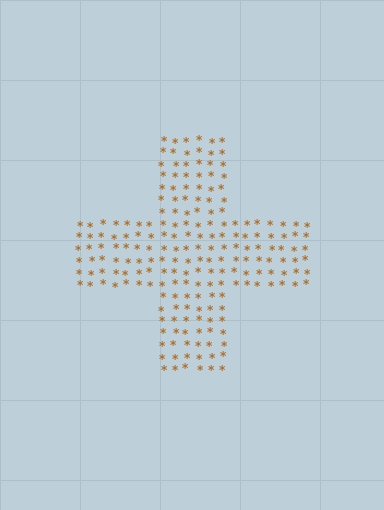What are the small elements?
The small elements are asterisks.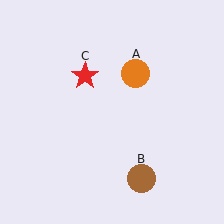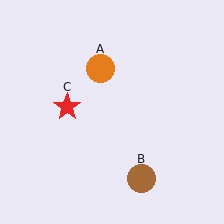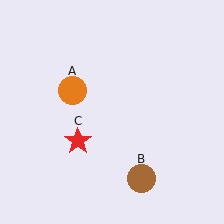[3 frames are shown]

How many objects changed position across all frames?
2 objects changed position: orange circle (object A), red star (object C).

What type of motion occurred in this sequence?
The orange circle (object A), red star (object C) rotated counterclockwise around the center of the scene.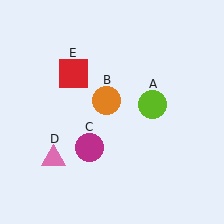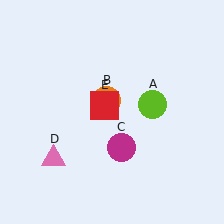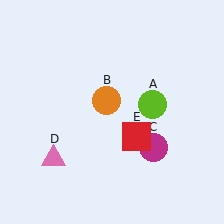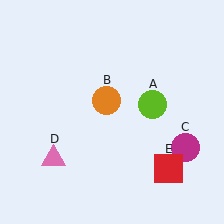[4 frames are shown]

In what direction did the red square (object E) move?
The red square (object E) moved down and to the right.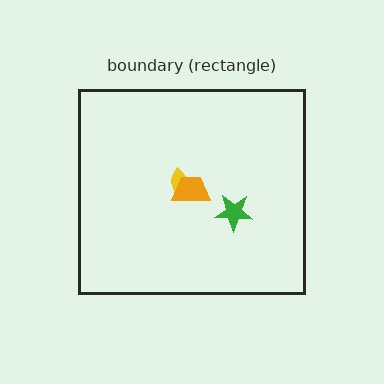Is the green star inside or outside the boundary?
Inside.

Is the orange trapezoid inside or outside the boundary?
Inside.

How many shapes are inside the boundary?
3 inside, 0 outside.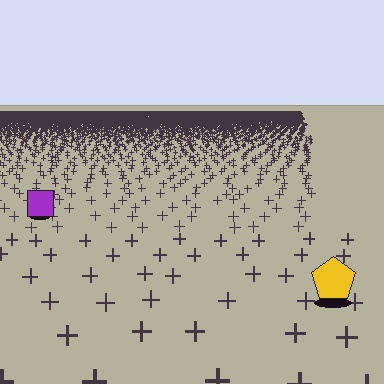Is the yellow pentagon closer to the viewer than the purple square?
Yes. The yellow pentagon is closer — you can tell from the texture gradient: the ground texture is coarser near it.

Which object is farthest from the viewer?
The purple square is farthest from the viewer. It appears smaller and the ground texture around it is denser.